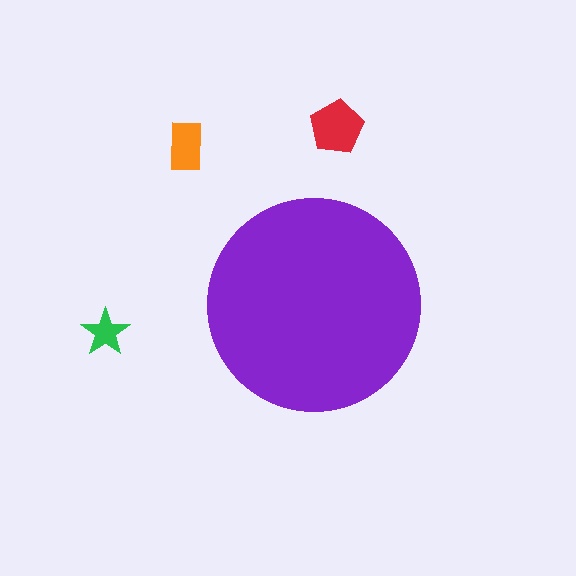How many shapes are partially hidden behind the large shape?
0 shapes are partially hidden.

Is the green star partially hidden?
No, the green star is fully visible.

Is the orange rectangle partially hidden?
No, the orange rectangle is fully visible.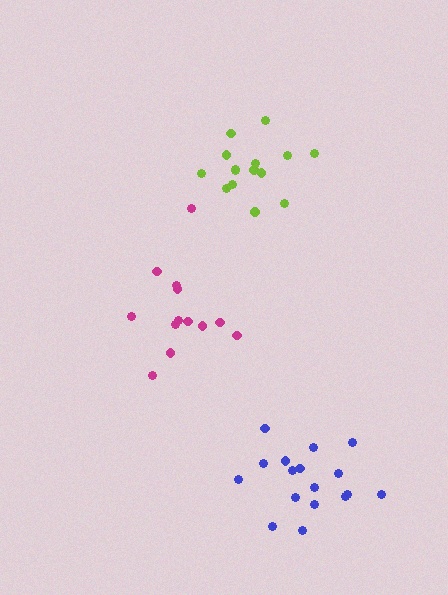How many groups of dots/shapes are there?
There are 3 groups.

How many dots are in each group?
Group 1: 17 dots, Group 2: 13 dots, Group 3: 15 dots (45 total).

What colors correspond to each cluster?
The clusters are colored: blue, magenta, lime.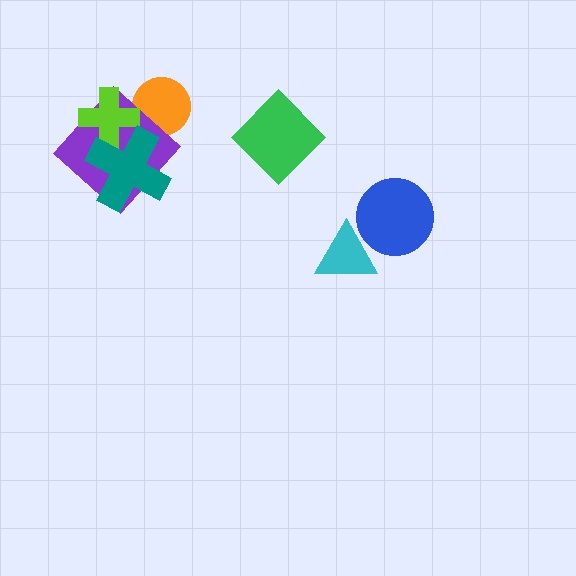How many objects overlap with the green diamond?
0 objects overlap with the green diamond.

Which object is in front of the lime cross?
The teal cross is in front of the lime cross.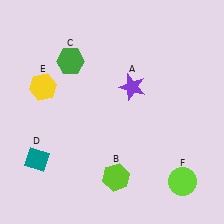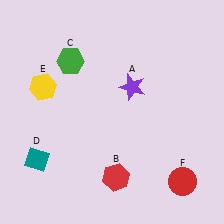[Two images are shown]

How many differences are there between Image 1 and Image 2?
There are 2 differences between the two images.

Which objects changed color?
B changed from lime to red. F changed from lime to red.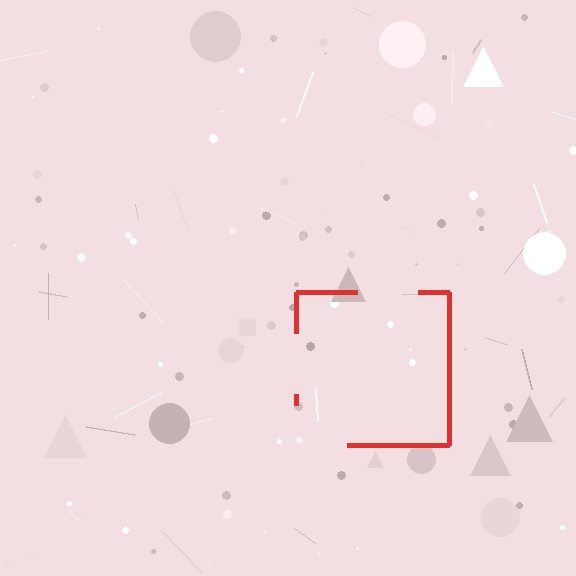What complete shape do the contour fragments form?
The contour fragments form a square.